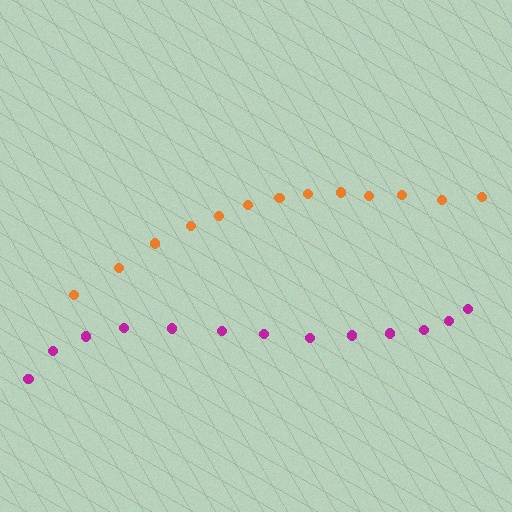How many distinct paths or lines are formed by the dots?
There are 2 distinct paths.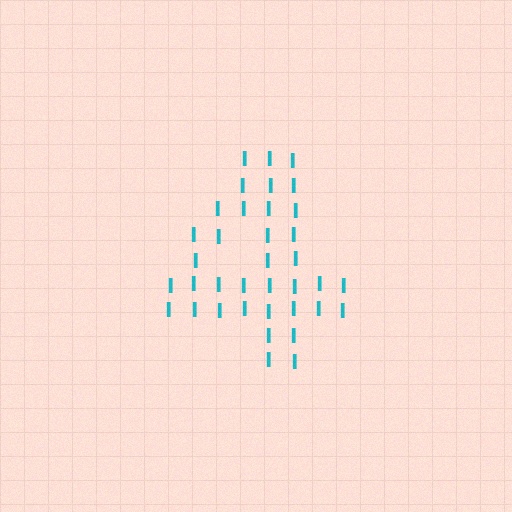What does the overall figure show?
The overall figure shows the digit 4.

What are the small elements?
The small elements are letter I's.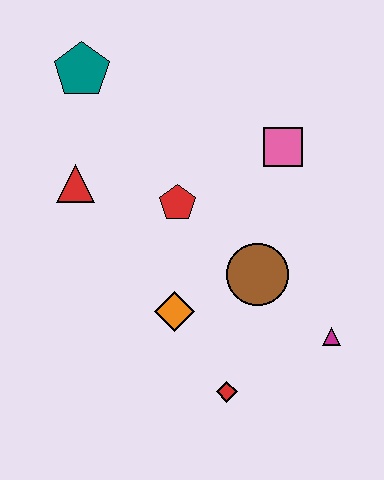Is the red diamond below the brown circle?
Yes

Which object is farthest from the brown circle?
The teal pentagon is farthest from the brown circle.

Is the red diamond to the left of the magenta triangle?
Yes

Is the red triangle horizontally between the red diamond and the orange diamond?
No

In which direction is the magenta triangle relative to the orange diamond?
The magenta triangle is to the right of the orange diamond.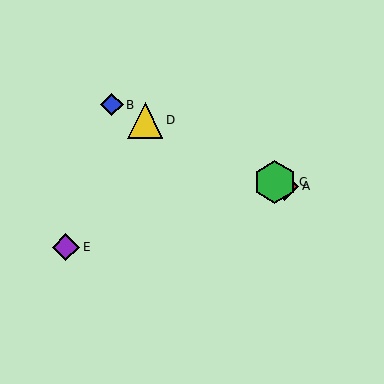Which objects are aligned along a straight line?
Objects A, B, C, D are aligned along a straight line.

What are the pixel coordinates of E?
Object E is at (66, 247).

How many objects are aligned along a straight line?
4 objects (A, B, C, D) are aligned along a straight line.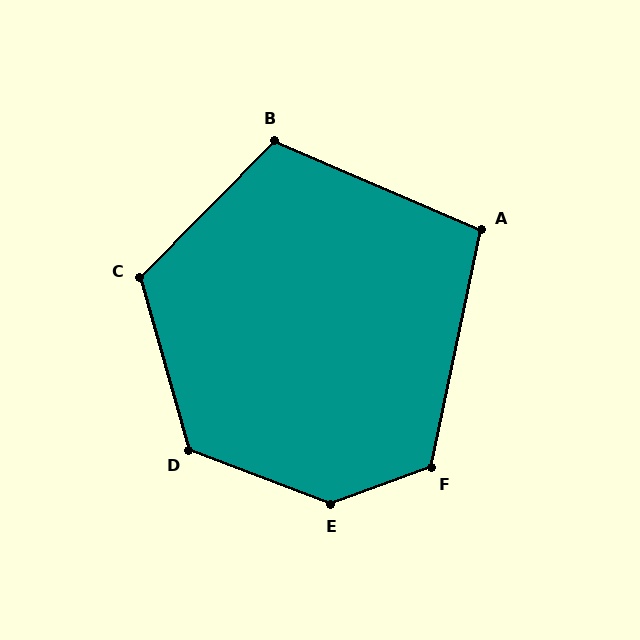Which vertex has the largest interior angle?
E, at approximately 139 degrees.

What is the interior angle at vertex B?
Approximately 111 degrees (obtuse).